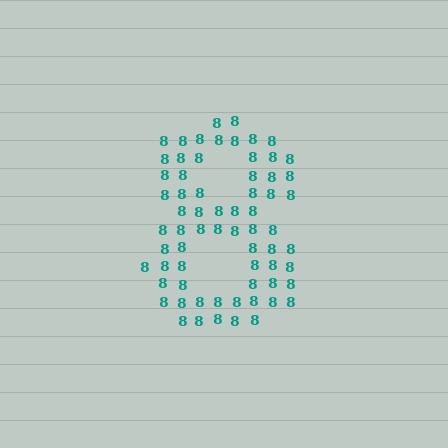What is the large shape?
The large shape is the digit 8.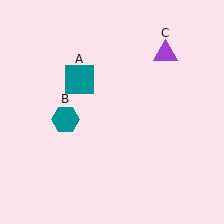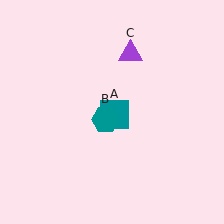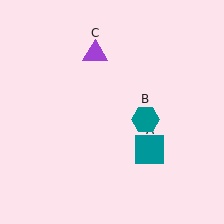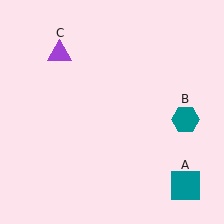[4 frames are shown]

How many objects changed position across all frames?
3 objects changed position: teal square (object A), teal hexagon (object B), purple triangle (object C).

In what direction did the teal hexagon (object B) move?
The teal hexagon (object B) moved right.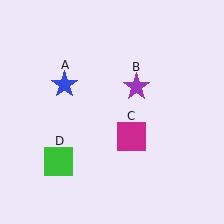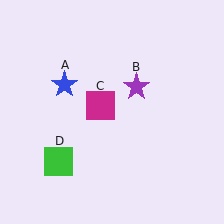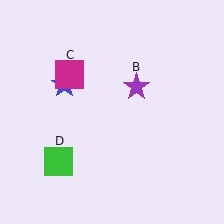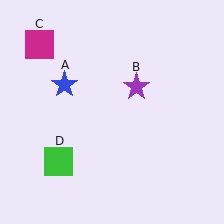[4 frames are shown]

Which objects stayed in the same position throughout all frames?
Blue star (object A) and purple star (object B) and green square (object D) remained stationary.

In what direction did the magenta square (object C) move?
The magenta square (object C) moved up and to the left.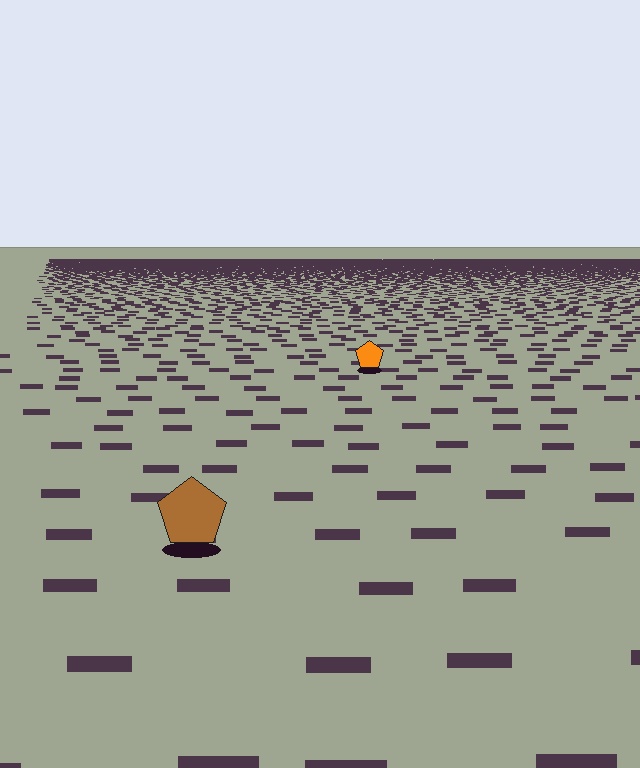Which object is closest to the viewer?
The brown pentagon is closest. The texture marks near it are larger and more spread out.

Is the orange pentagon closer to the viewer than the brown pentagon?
No. The brown pentagon is closer — you can tell from the texture gradient: the ground texture is coarser near it.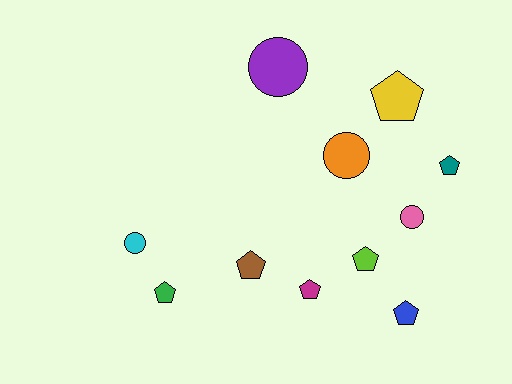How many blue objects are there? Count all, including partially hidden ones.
There is 1 blue object.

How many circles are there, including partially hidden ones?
There are 4 circles.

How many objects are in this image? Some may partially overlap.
There are 11 objects.